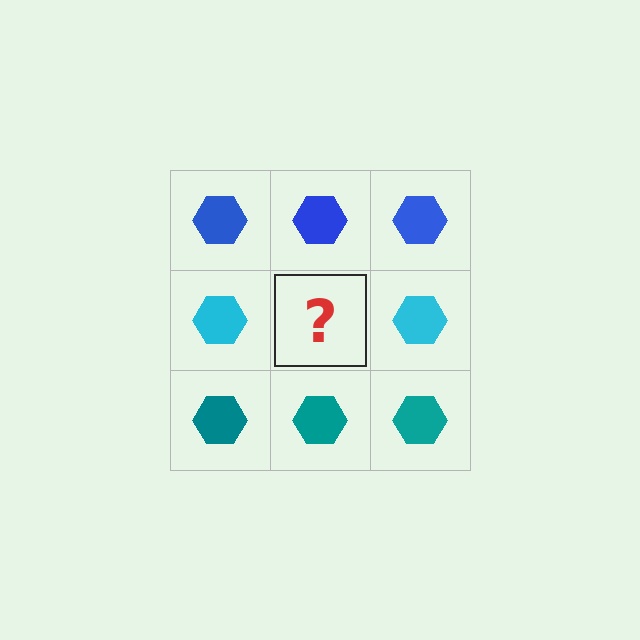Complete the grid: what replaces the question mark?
The question mark should be replaced with a cyan hexagon.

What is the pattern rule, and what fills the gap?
The rule is that each row has a consistent color. The gap should be filled with a cyan hexagon.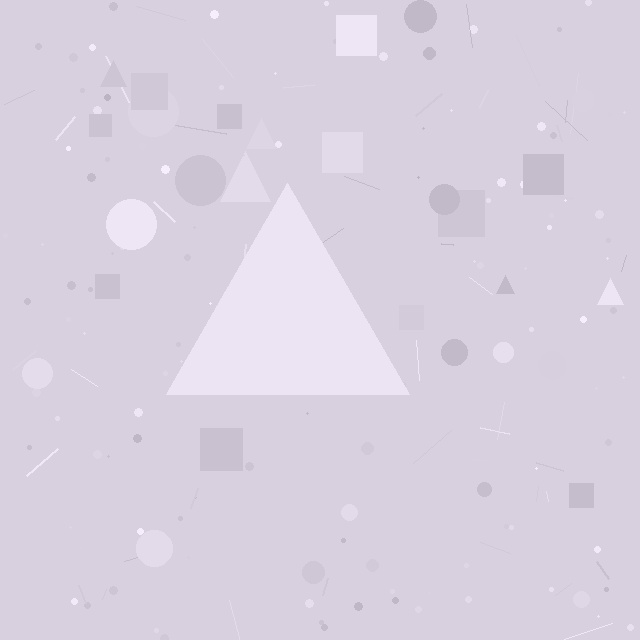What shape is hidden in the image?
A triangle is hidden in the image.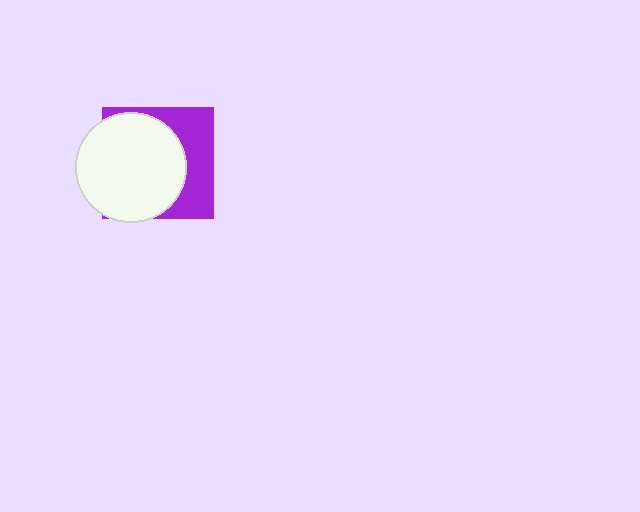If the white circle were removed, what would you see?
You would see the complete purple square.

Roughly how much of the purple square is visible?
A small part of it is visible (roughly 37%).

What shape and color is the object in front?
The object in front is a white circle.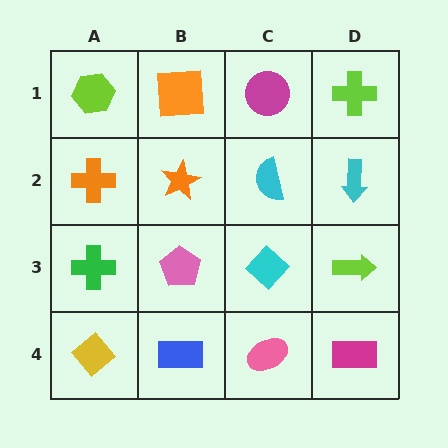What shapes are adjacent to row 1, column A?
An orange cross (row 2, column A), an orange square (row 1, column B).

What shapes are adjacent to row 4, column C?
A cyan diamond (row 3, column C), a blue rectangle (row 4, column B), a magenta rectangle (row 4, column D).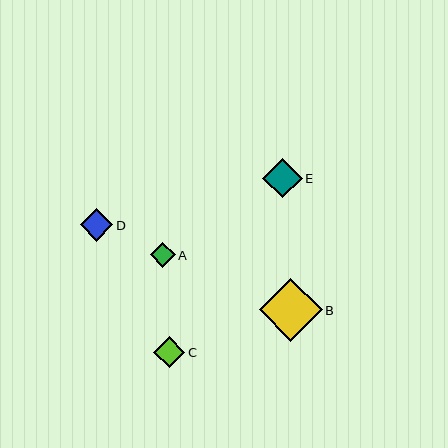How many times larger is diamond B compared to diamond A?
Diamond B is approximately 2.5 times the size of diamond A.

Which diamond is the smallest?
Diamond A is the smallest with a size of approximately 25 pixels.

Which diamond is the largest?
Diamond B is the largest with a size of approximately 63 pixels.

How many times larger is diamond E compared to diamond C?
Diamond E is approximately 1.3 times the size of diamond C.